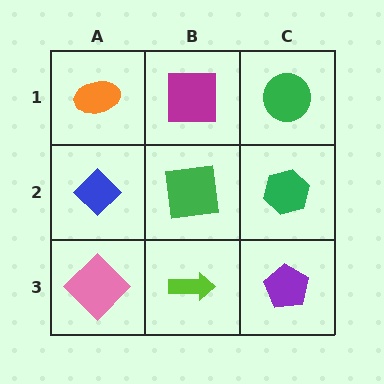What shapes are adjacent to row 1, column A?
A blue diamond (row 2, column A), a magenta square (row 1, column B).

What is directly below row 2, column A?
A pink diamond.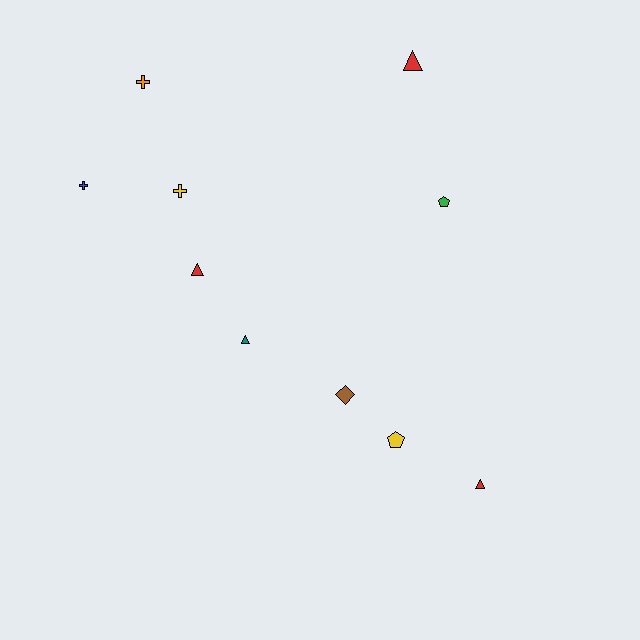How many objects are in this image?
There are 10 objects.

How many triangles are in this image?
There are 4 triangles.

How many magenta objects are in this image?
There are no magenta objects.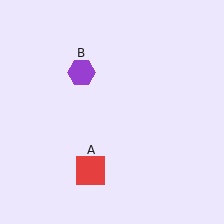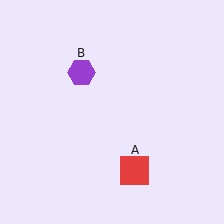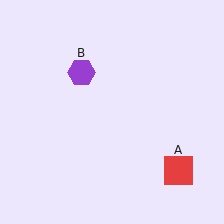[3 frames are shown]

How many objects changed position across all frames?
1 object changed position: red square (object A).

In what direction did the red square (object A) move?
The red square (object A) moved right.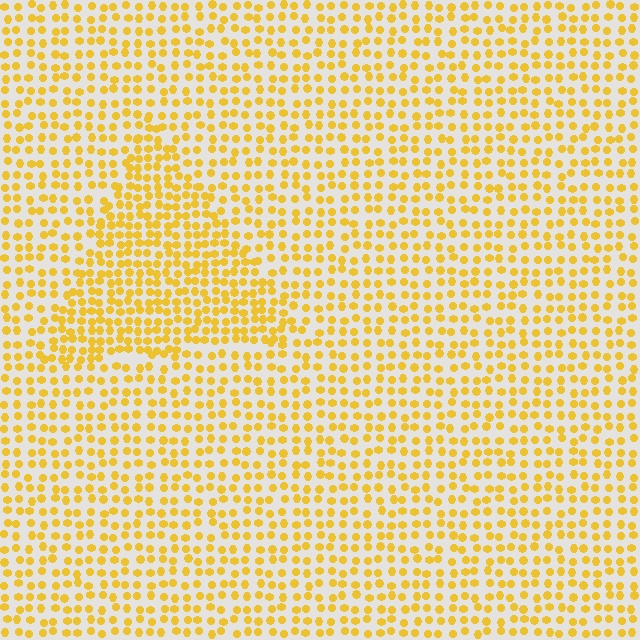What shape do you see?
I see a triangle.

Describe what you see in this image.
The image contains small yellow elements arranged at two different densities. A triangle-shaped region is visible where the elements are more densely packed than the surrounding area.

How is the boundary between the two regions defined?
The boundary is defined by a change in element density (approximately 1.6x ratio). All elements are the same color, size, and shape.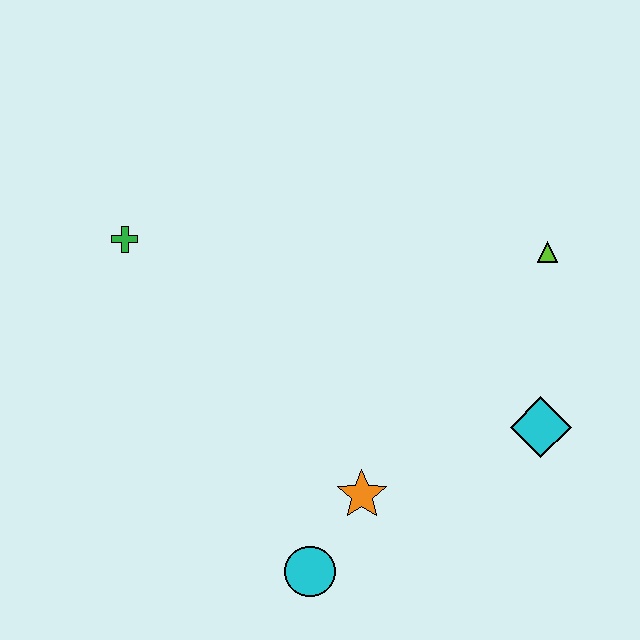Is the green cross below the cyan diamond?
No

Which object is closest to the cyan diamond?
The lime triangle is closest to the cyan diamond.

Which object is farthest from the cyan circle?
The lime triangle is farthest from the cyan circle.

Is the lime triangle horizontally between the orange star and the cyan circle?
No